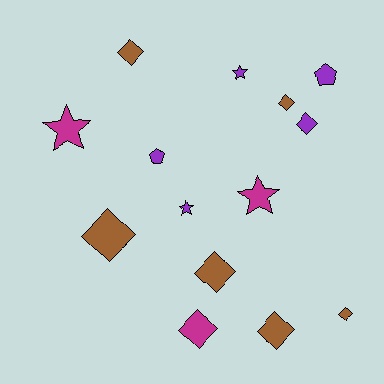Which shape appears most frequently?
Diamond, with 8 objects.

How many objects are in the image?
There are 14 objects.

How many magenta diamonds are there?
There is 1 magenta diamond.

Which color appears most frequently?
Brown, with 6 objects.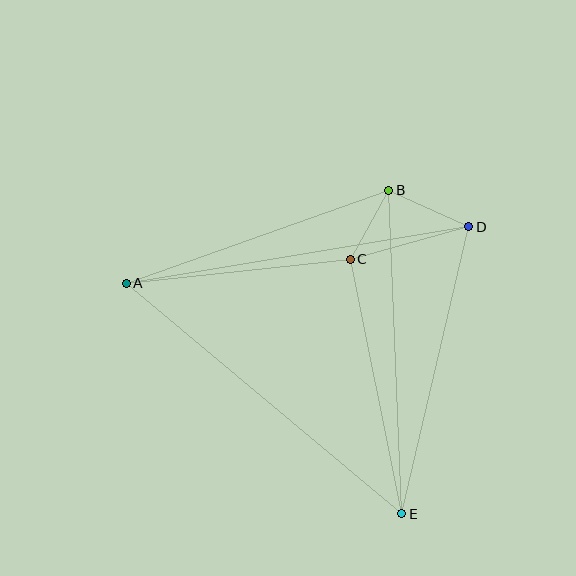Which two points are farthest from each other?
Points A and E are farthest from each other.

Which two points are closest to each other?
Points B and C are closest to each other.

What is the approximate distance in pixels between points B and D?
The distance between B and D is approximately 88 pixels.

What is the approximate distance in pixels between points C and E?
The distance between C and E is approximately 260 pixels.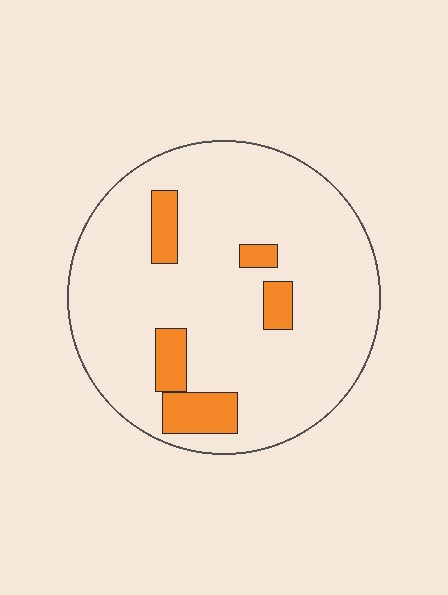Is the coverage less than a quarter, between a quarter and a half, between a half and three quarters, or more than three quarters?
Less than a quarter.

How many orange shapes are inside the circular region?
5.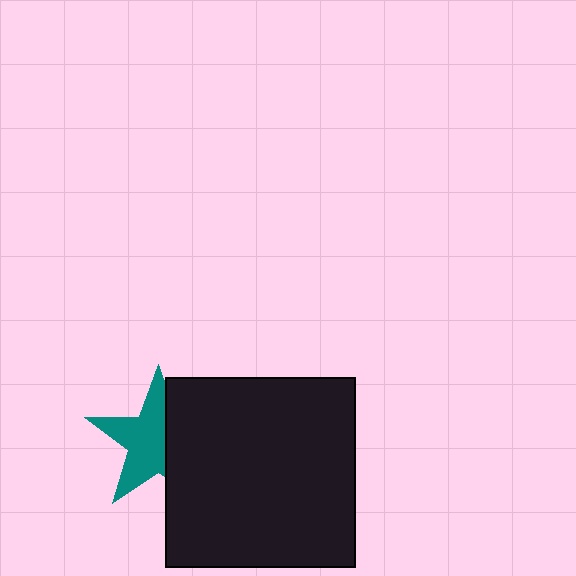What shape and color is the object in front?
The object in front is a black square.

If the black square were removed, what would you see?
You would see the complete teal star.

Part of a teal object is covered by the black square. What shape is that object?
It is a star.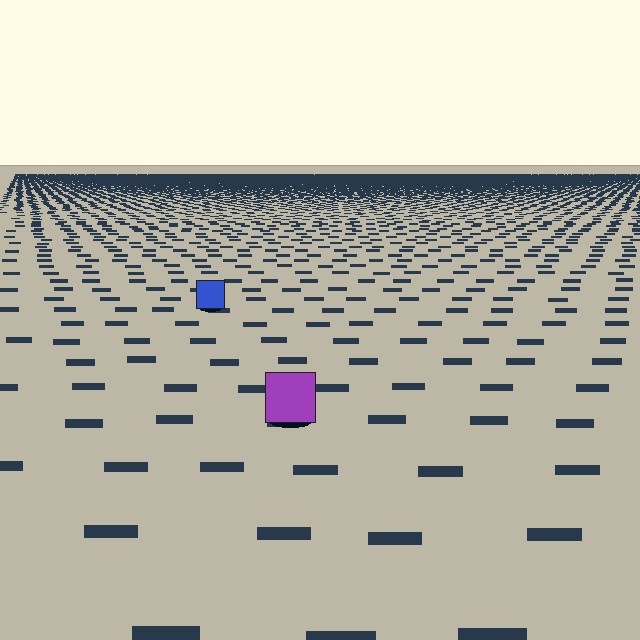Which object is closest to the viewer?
The purple square is closest. The texture marks near it are larger and more spread out.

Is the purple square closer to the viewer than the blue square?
Yes. The purple square is closer — you can tell from the texture gradient: the ground texture is coarser near it.